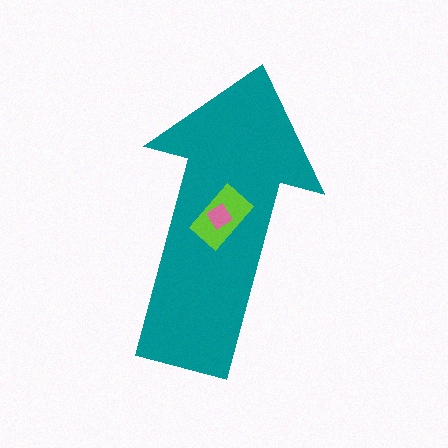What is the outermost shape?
The teal arrow.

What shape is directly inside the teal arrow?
The lime rectangle.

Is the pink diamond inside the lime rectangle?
Yes.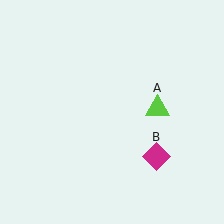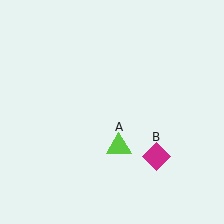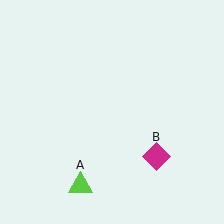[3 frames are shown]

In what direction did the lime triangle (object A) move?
The lime triangle (object A) moved down and to the left.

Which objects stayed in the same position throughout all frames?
Magenta diamond (object B) remained stationary.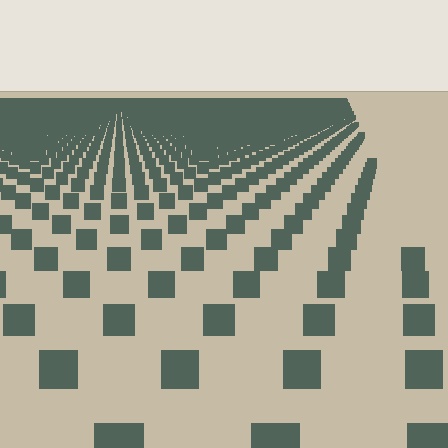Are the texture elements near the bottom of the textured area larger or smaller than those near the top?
Larger. Near the bottom, elements are closer to the viewer and appear at a bigger on-screen size.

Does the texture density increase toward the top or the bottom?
Density increases toward the top.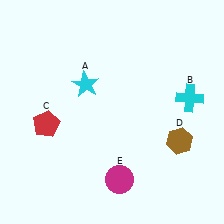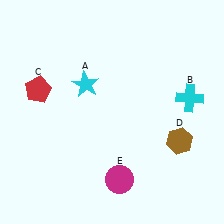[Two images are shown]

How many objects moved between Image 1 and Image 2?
1 object moved between the two images.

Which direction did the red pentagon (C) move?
The red pentagon (C) moved up.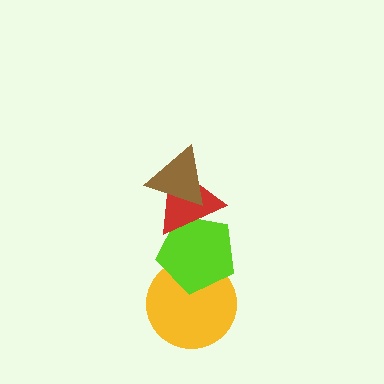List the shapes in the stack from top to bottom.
From top to bottom: the brown triangle, the red triangle, the lime pentagon, the yellow circle.